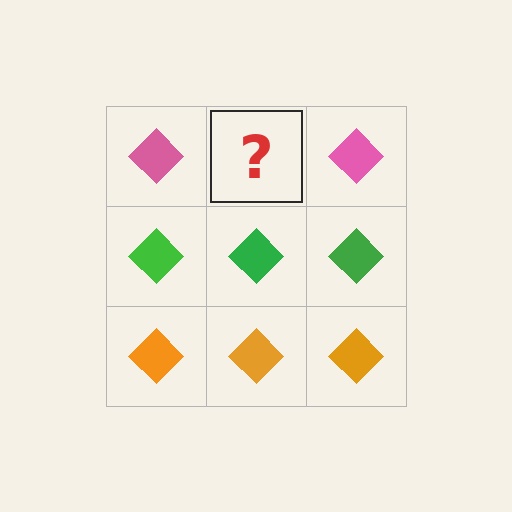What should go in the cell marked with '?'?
The missing cell should contain a pink diamond.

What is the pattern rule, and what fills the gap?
The rule is that each row has a consistent color. The gap should be filled with a pink diamond.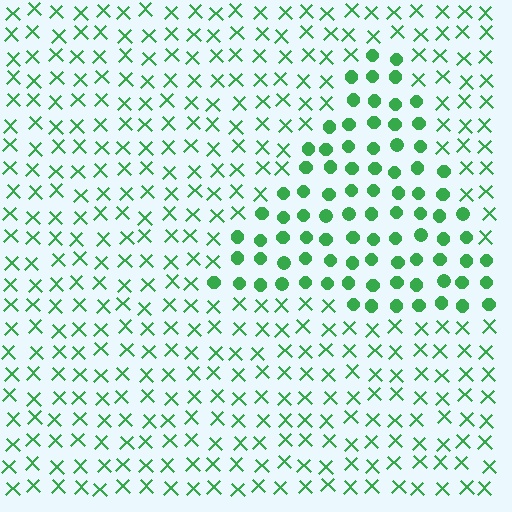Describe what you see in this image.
The image is filled with small green elements arranged in a uniform grid. A triangle-shaped region contains circles, while the surrounding area contains X marks. The boundary is defined purely by the change in element shape.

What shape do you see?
I see a triangle.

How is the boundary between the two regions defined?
The boundary is defined by a change in element shape: circles inside vs. X marks outside. All elements share the same color and spacing.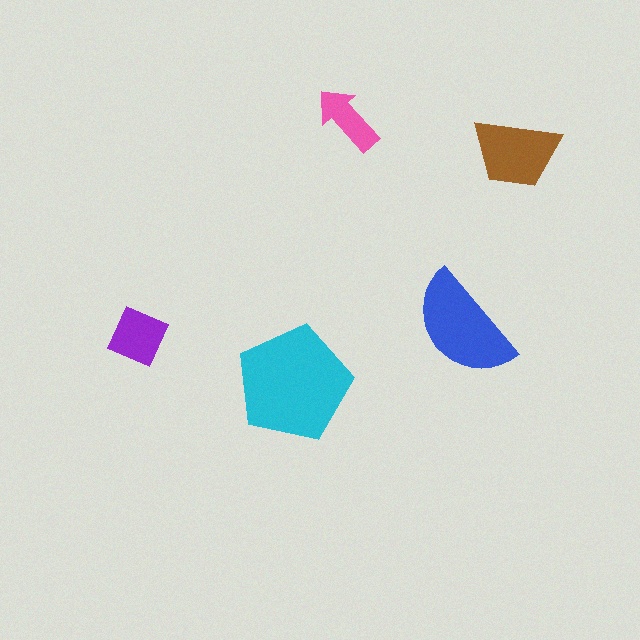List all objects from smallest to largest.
The pink arrow, the purple diamond, the brown trapezoid, the blue semicircle, the cyan pentagon.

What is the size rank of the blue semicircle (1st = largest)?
2nd.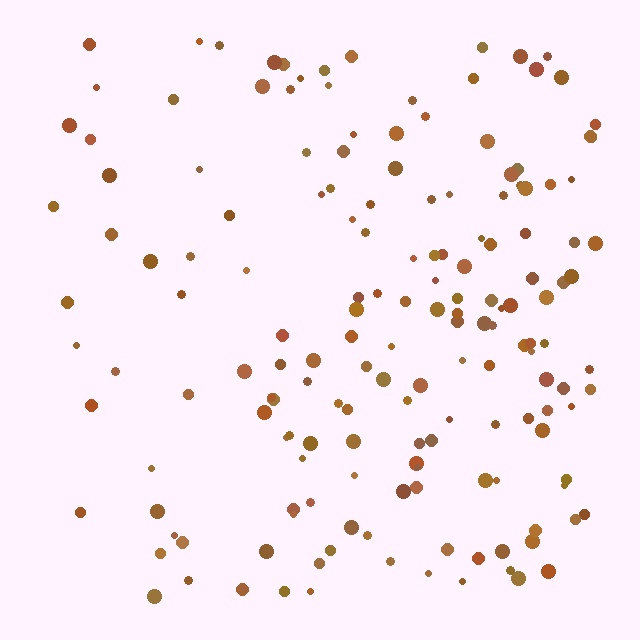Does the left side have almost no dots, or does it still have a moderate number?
Still a moderate number, just noticeably fewer than the right.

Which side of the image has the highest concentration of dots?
The right.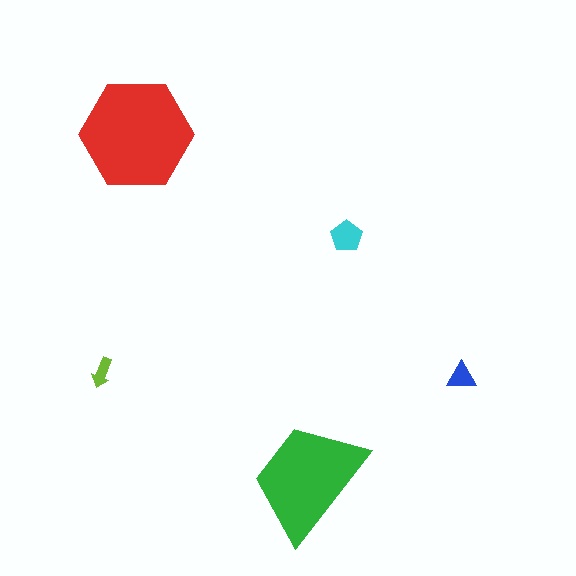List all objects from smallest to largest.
The lime arrow, the blue triangle, the cyan pentagon, the green trapezoid, the red hexagon.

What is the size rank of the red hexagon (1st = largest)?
1st.